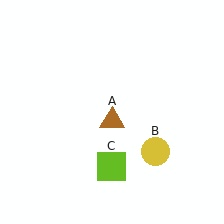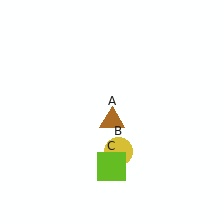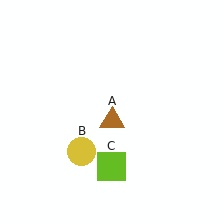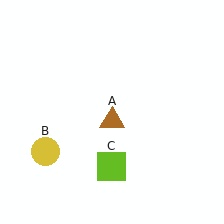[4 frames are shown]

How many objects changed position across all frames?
1 object changed position: yellow circle (object B).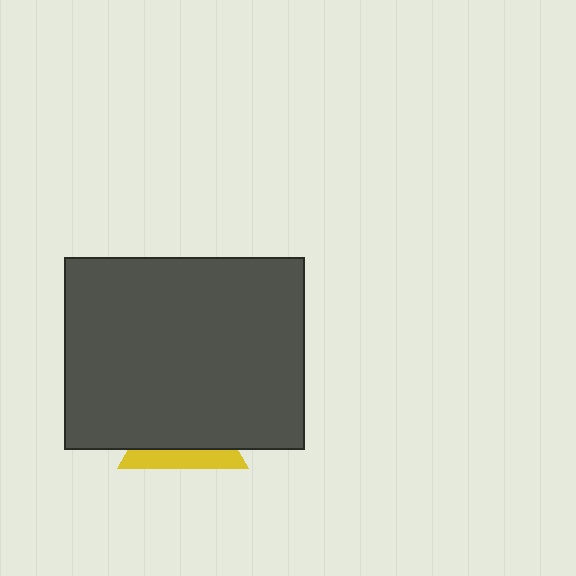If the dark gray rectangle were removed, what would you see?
You would see the complete yellow triangle.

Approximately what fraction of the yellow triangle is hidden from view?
Roughly 68% of the yellow triangle is hidden behind the dark gray rectangle.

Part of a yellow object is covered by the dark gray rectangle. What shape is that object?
It is a triangle.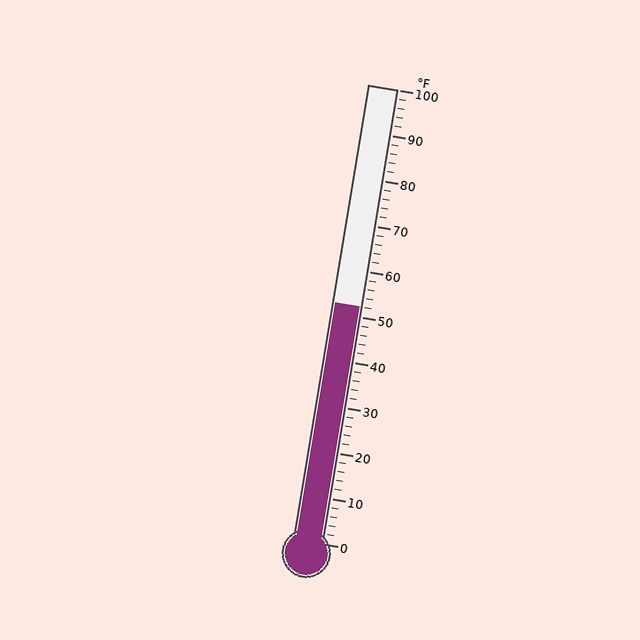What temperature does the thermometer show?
The thermometer shows approximately 52°F.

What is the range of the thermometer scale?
The thermometer scale ranges from 0°F to 100°F.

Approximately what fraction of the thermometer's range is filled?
The thermometer is filled to approximately 50% of its range.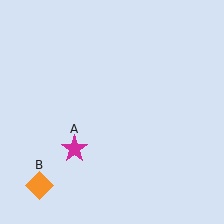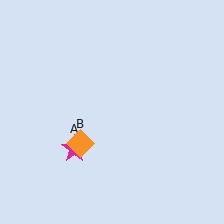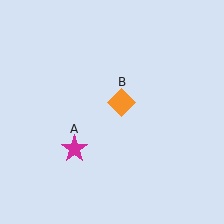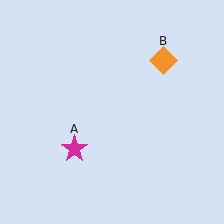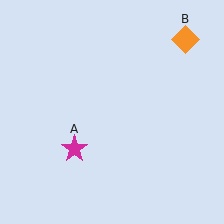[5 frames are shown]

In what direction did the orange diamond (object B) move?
The orange diamond (object B) moved up and to the right.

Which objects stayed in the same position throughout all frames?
Magenta star (object A) remained stationary.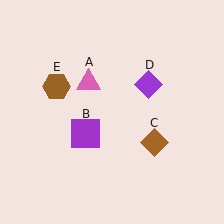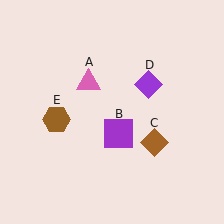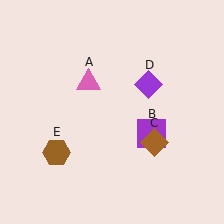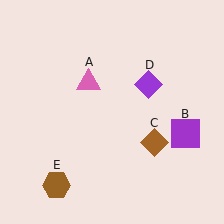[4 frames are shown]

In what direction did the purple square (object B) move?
The purple square (object B) moved right.